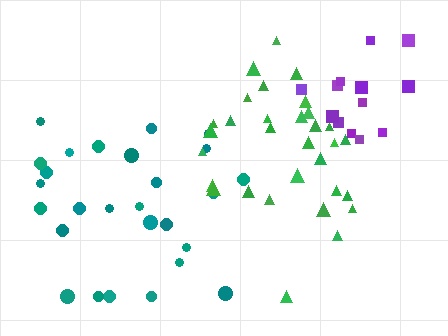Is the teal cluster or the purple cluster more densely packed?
Teal.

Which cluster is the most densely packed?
Green.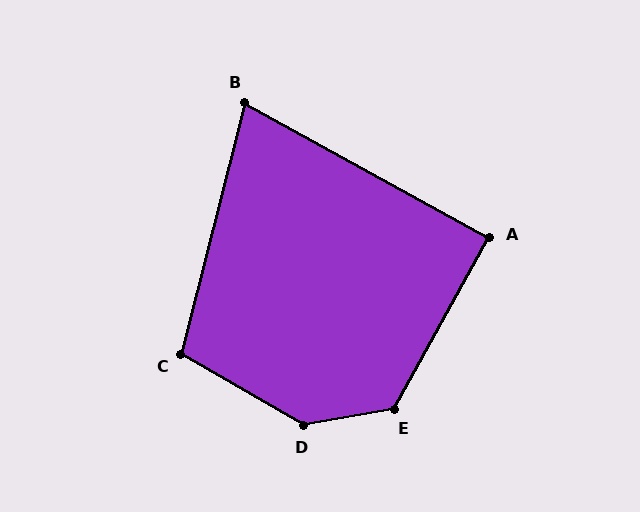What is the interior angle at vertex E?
Approximately 129 degrees (obtuse).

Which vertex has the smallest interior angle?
B, at approximately 75 degrees.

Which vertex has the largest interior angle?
D, at approximately 140 degrees.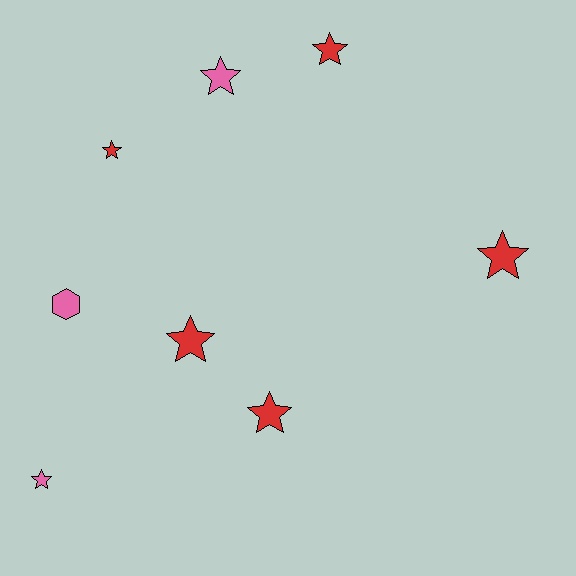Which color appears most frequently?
Red, with 5 objects.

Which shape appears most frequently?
Star, with 7 objects.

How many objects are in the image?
There are 8 objects.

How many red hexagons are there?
There are no red hexagons.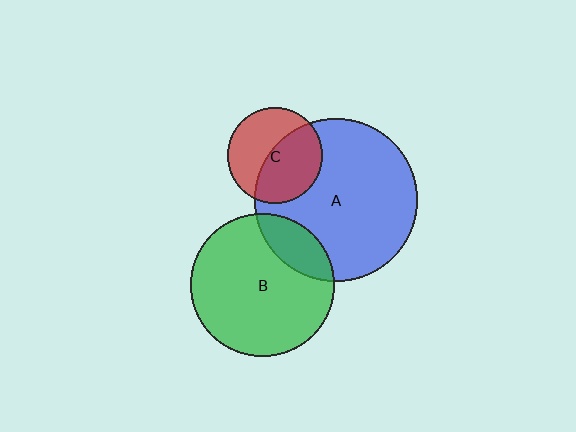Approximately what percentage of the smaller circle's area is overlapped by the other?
Approximately 20%.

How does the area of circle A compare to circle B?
Approximately 1.3 times.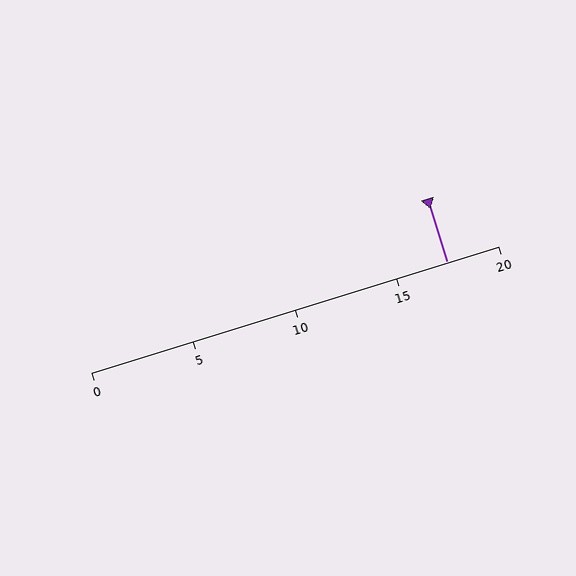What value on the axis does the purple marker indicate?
The marker indicates approximately 17.5.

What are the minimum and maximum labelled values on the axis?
The axis runs from 0 to 20.